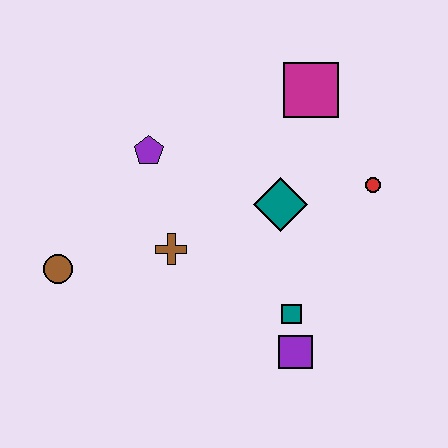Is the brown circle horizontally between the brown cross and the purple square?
No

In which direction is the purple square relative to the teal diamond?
The purple square is below the teal diamond.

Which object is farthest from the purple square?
The magenta square is farthest from the purple square.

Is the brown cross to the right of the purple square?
No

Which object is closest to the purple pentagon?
The brown cross is closest to the purple pentagon.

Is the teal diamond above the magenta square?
No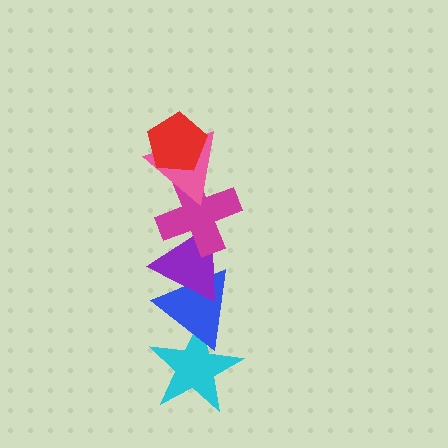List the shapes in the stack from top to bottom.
From top to bottom: the red pentagon, the pink triangle, the magenta cross, the purple triangle, the blue triangle, the cyan star.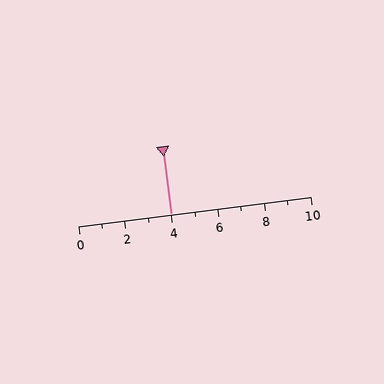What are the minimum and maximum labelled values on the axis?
The axis runs from 0 to 10.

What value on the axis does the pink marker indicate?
The marker indicates approximately 4.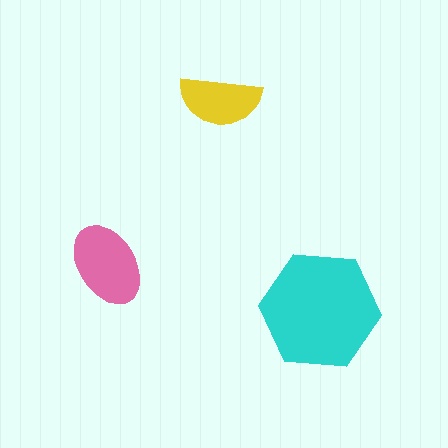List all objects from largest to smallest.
The cyan hexagon, the pink ellipse, the yellow semicircle.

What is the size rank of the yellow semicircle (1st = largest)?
3rd.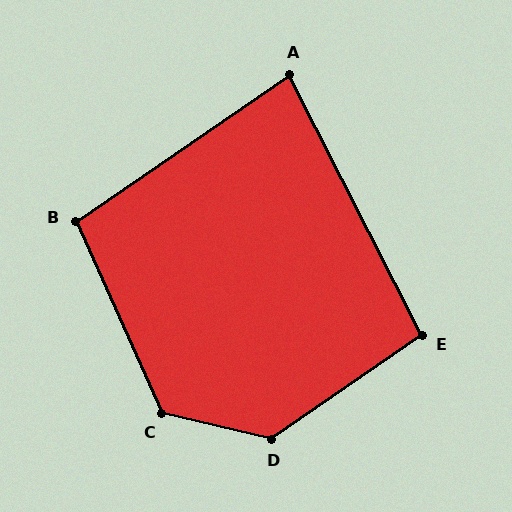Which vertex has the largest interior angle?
D, at approximately 132 degrees.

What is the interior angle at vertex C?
Approximately 127 degrees (obtuse).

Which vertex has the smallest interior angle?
A, at approximately 83 degrees.